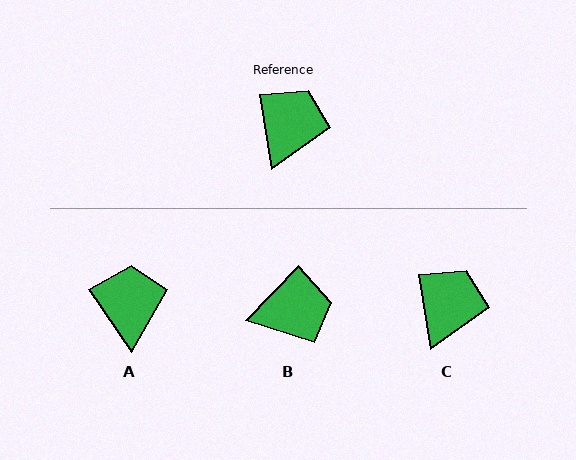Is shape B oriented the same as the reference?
No, it is off by about 53 degrees.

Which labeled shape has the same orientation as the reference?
C.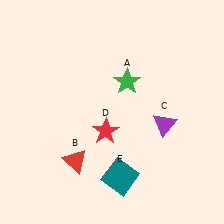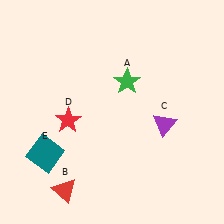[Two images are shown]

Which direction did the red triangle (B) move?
The red triangle (B) moved down.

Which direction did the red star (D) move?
The red star (D) moved left.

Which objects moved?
The objects that moved are: the red triangle (B), the red star (D), the teal square (E).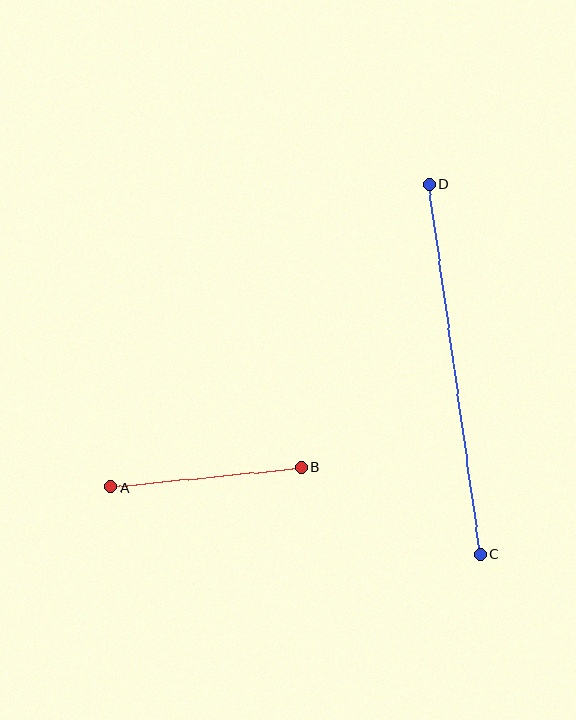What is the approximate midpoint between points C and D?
The midpoint is at approximately (455, 369) pixels.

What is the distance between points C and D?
The distance is approximately 373 pixels.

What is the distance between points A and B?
The distance is approximately 192 pixels.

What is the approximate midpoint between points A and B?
The midpoint is at approximately (206, 477) pixels.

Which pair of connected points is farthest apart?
Points C and D are farthest apart.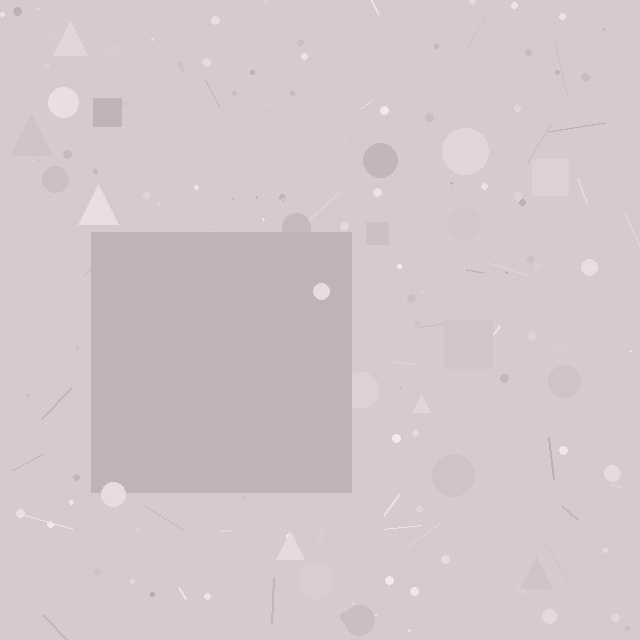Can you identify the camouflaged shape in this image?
The camouflaged shape is a square.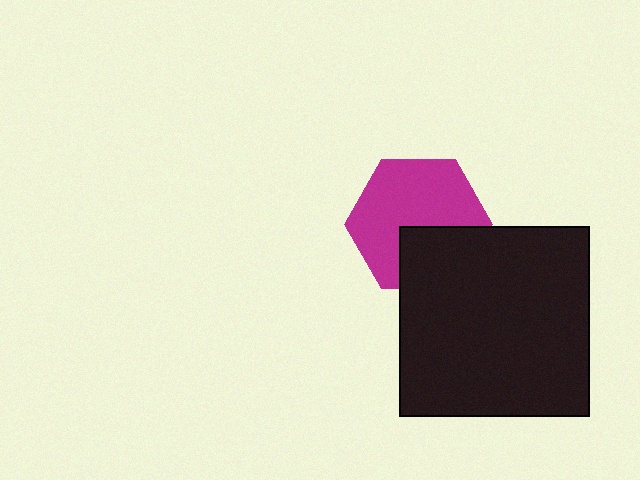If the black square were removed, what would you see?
You would see the complete magenta hexagon.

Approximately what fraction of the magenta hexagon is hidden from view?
Roughly 33% of the magenta hexagon is hidden behind the black square.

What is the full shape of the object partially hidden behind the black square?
The partially hidden object is a magenta hexagon.